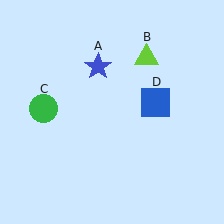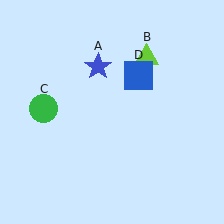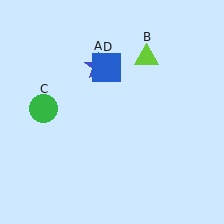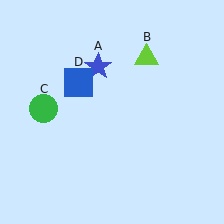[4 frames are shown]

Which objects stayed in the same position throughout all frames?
Blue star (object A) and lime triangle (object B) and green circle (object C) remained stationary.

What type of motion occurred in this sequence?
The blue square (object D) rotated counterclockwise around the center of the scene.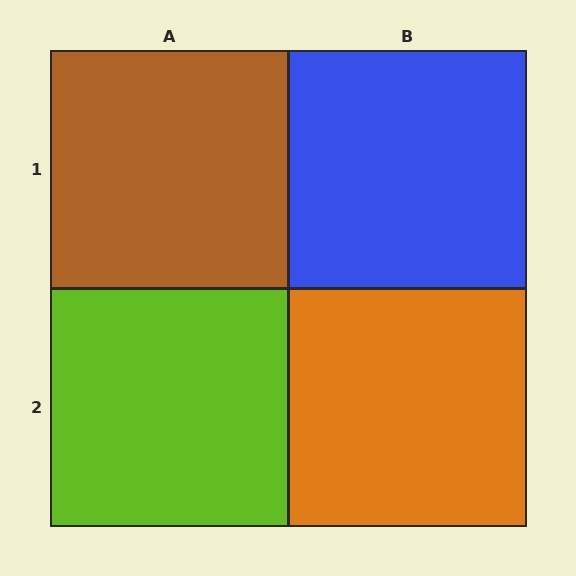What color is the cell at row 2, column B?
Orange.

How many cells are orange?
1 cell is orange.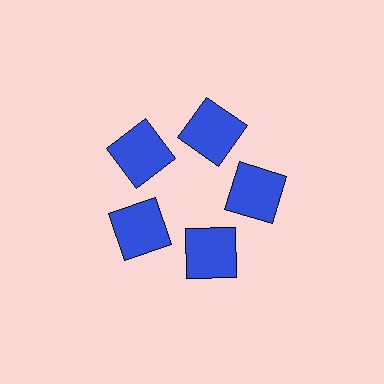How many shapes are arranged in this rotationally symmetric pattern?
There are 5 shapes, arranged in 5 groups of 1.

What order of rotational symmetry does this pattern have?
This pattern has 5-fold rotational symmetry.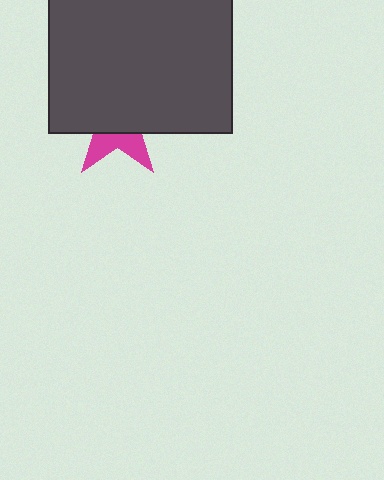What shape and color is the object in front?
The object in front is a dark gray square.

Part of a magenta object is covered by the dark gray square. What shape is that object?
It is a star.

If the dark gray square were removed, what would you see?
You would see the complete magenta star.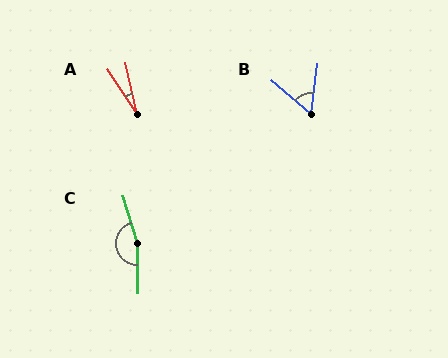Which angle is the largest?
C, at approximately 165 degrees.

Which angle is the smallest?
A, at approximately 22 degrees.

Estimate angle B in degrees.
Approximately 56 degrees.